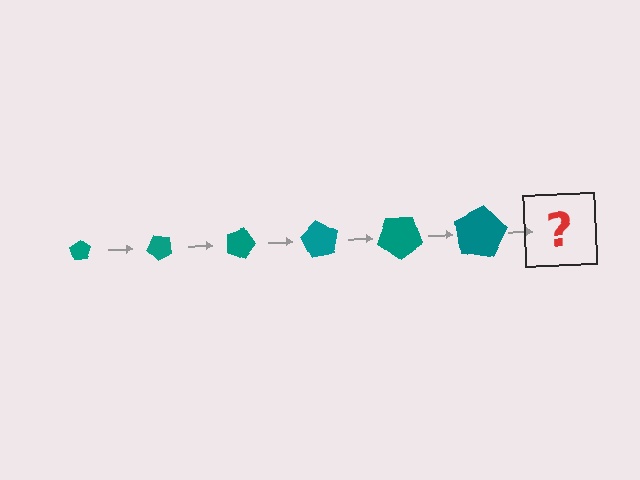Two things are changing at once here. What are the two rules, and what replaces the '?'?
The two rules are that the pentagon grows larger each step and it rotates 45 degrees each step. The '?' should be a pentagon, larger than the previous one and rotated 270 degrees from the start.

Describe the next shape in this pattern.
It should be a pentagon, larger than the previous one and rotated 270 degrees from the start.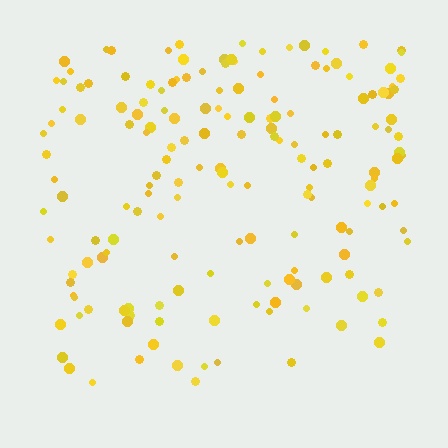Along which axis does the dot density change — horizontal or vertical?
Vertical.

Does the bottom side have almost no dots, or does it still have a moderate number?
Still a moderate number, just noticeably fewer than the top.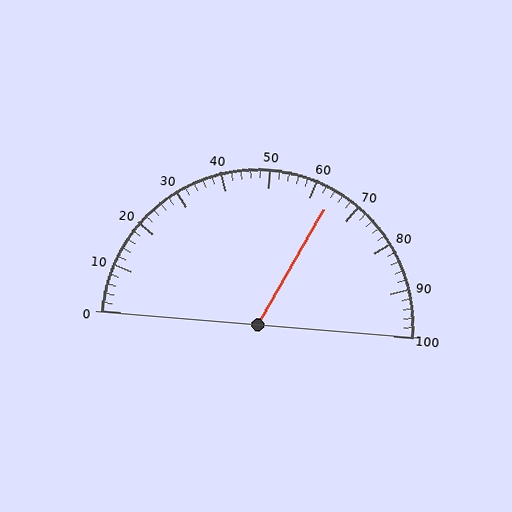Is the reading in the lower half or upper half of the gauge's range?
The reading is in the upper half of the range (0 to 100).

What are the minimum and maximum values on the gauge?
The gauge ranges from 0 to 100.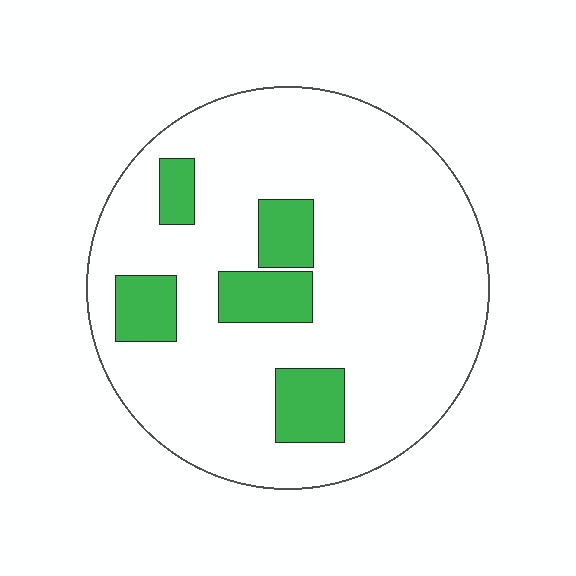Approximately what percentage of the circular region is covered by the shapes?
Approximately 15%.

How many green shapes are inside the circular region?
5.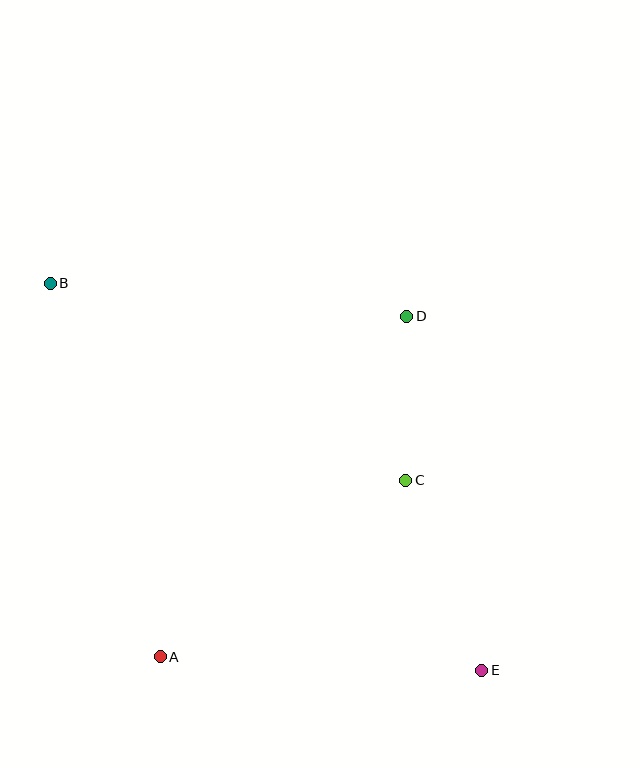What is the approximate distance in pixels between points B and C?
The distance between B and C is approximately 406 pixels.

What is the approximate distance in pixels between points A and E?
The distance between A and E is approximately 322 pixels.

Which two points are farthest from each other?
Points B and E are farthest from each other.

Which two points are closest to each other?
Points C and D are closest to each other.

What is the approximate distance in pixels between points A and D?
The distance between A and D is approximately 420 pixels.